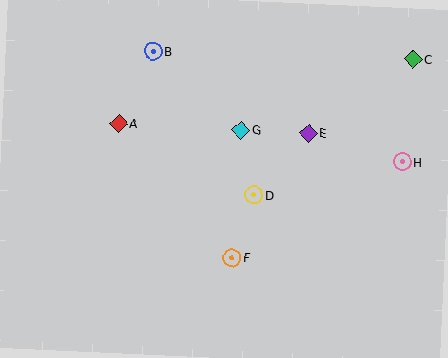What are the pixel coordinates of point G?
Point G is at (241, 130).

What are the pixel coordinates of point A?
Point A is at (119, 123).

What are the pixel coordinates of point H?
Point H is at (402, 162).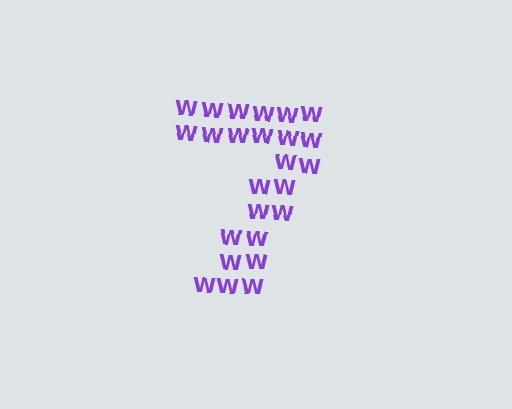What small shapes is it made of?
It is made of small letter W's.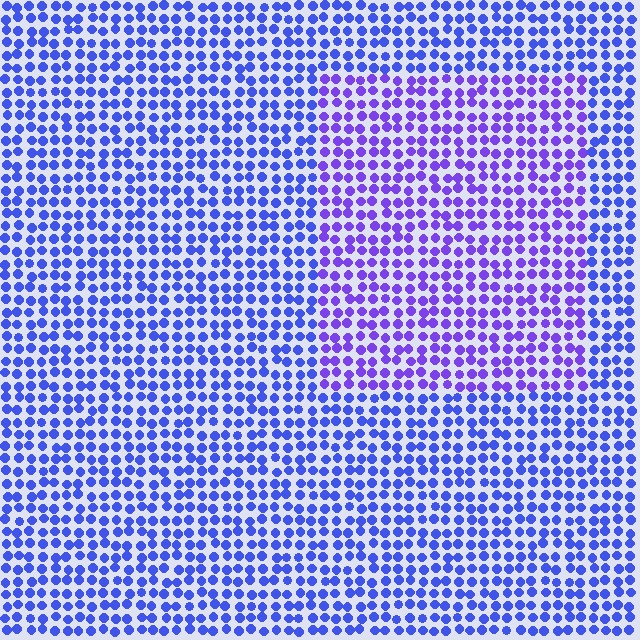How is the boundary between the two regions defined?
The boundary is defined purely by a slight shift in hue (about 28 degrees). Spacing, size, and orientation are identical on both sides.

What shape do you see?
I see a rectangle.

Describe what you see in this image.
The image is filled with small blue elements in a uniform arrangement. A rectangle-shaped region is visible where the elements are tinted to a slightly different hue, forming a subtle color boundary.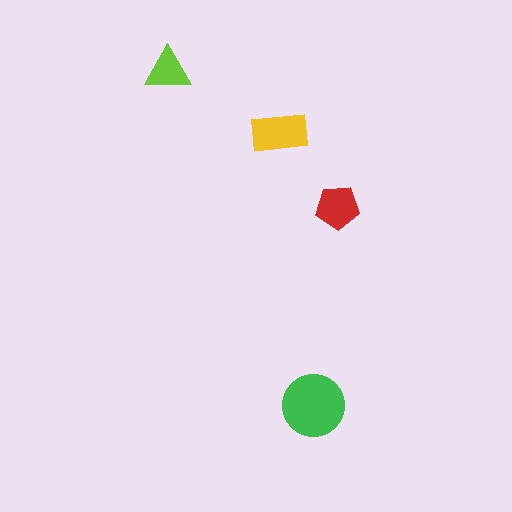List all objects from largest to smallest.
The green circle, the yellow rectangle, the red pentagon, the lime triangle.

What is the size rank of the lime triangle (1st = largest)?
4th.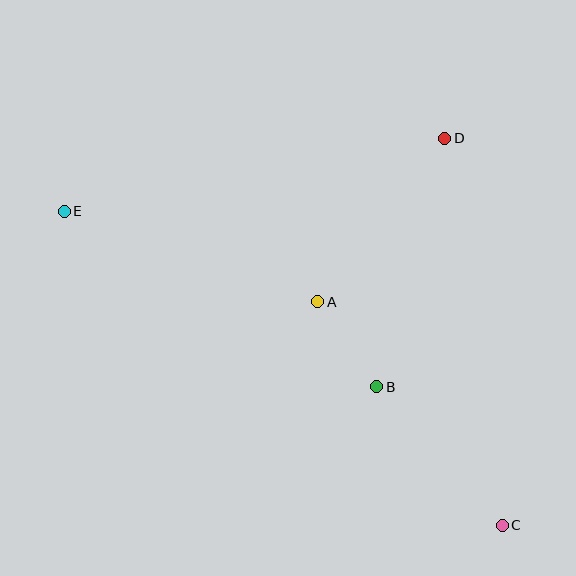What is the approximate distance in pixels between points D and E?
The distance between D and E is approximately 388 pixels.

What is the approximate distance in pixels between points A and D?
The distance between A and D is approximately 207 pixels.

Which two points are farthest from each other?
Points C and E are farthest from each other.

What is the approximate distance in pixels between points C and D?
The distance between C and D is approximately 391 pixels.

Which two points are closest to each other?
Points A and B are closest to each other.